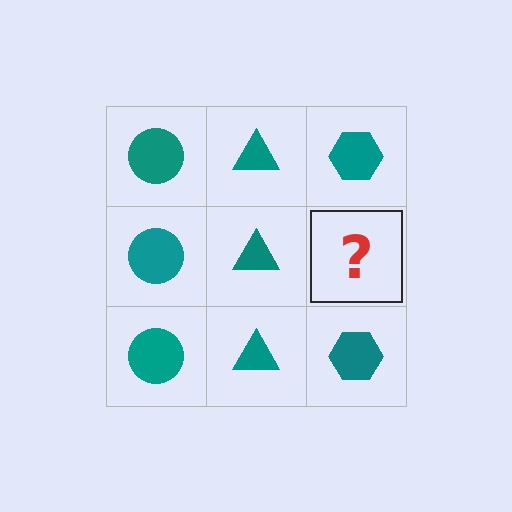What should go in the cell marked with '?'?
The missing cell should contain a teal hexagon.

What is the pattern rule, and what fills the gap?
The rule is that each column has a consistent shape. The gap should be filled with a teal hexagon.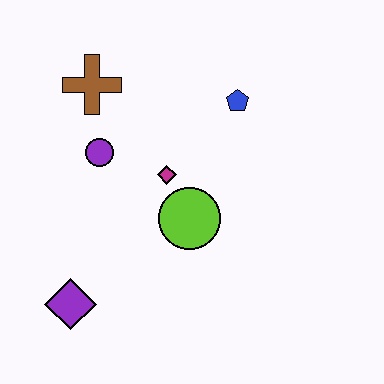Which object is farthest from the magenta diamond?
The purple diamond is farthest from the magenta diamond.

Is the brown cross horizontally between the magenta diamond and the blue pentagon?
No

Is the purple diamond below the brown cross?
Yes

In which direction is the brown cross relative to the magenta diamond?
The brown cross is above the magenta diamond.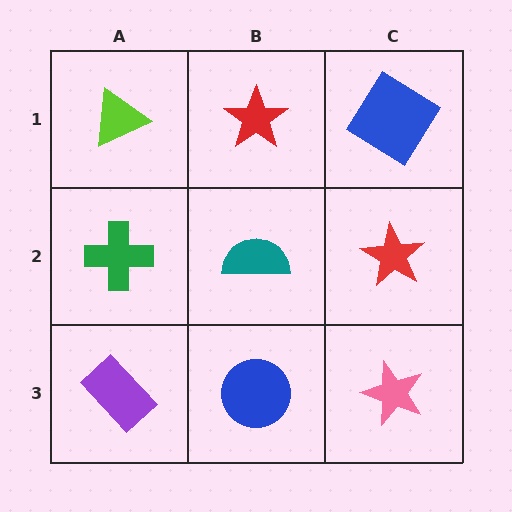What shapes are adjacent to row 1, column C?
A red star (row 2, column C), a red star (row 1, column B).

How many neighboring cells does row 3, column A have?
2.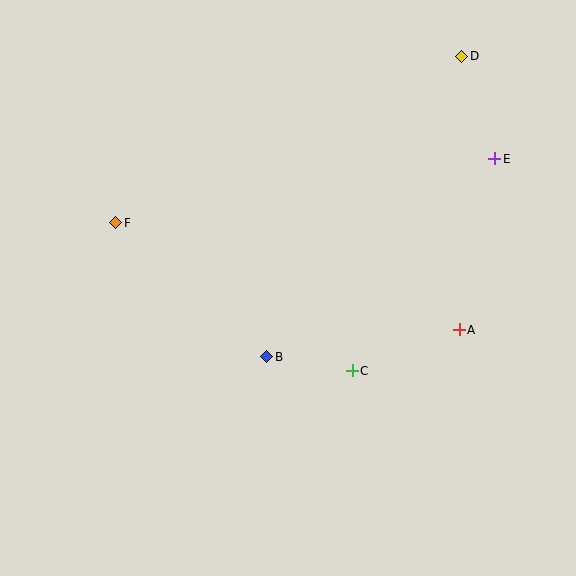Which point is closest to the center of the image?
Point B at (267, 357) is closest to the center.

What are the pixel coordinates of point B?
Point B is at (267, 357).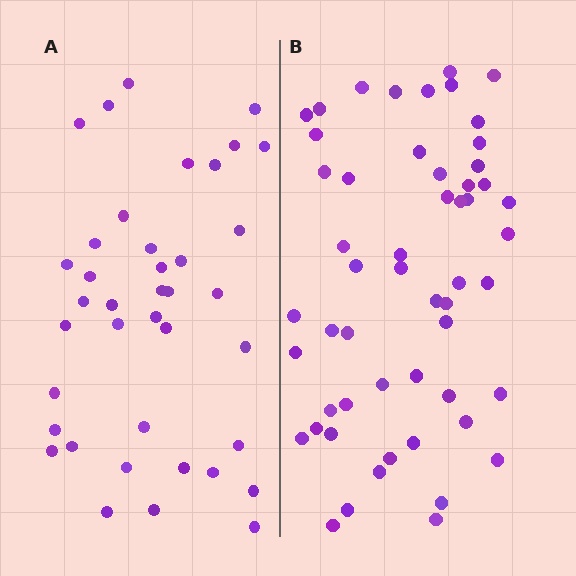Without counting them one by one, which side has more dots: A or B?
Region B (the right region) has more dots.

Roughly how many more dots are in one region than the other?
Region B has approximately 15 more dots than region A.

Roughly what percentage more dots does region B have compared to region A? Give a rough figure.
About 40% more.